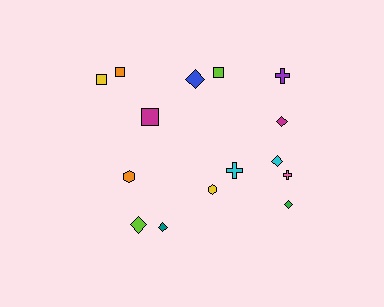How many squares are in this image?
There are 4 squares.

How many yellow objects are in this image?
There are 2 yellow objects.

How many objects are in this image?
There are 15 objects.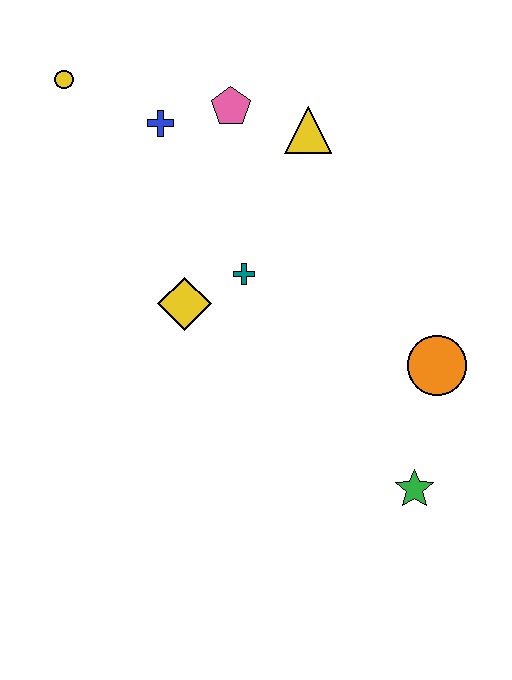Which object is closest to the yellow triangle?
The pink pentagon is closest to the yellow triangle.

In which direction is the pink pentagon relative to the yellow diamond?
The pink pentagon is above the yellow diamond.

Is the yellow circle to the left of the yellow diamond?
Yes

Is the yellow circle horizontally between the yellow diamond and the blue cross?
No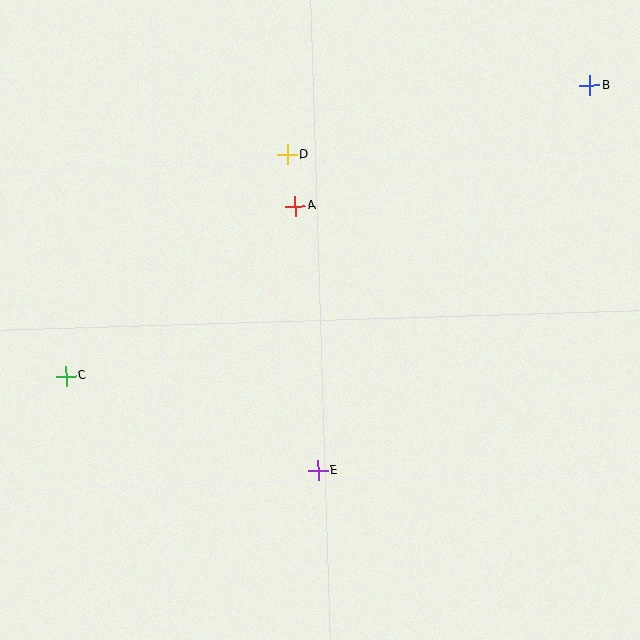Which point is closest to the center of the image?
Point A at (295, 206) is closest to the center.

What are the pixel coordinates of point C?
Point C is at (66, 376).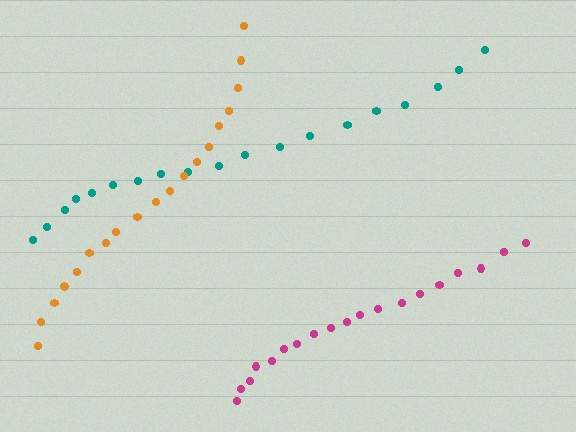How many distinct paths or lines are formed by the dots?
There are 3 distinct paths.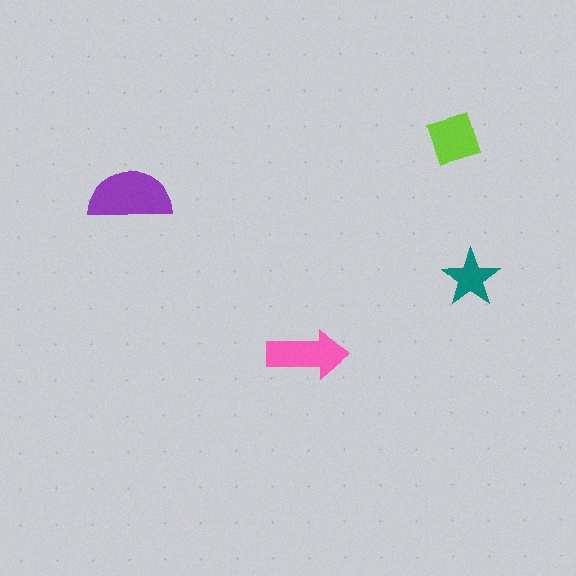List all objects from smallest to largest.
The teal star, the lime diamond, the pink arrow, the purple semicircle.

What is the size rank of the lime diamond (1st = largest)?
3rd.